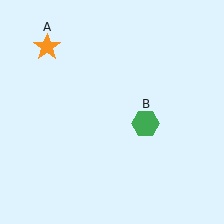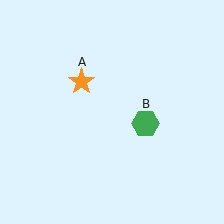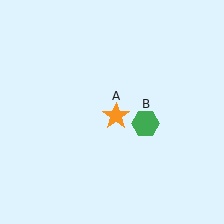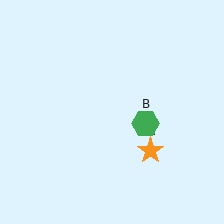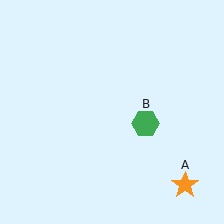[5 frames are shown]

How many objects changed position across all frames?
1 object changed position: orange star (object A).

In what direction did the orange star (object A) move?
The orange star (object A) moved down and to the right.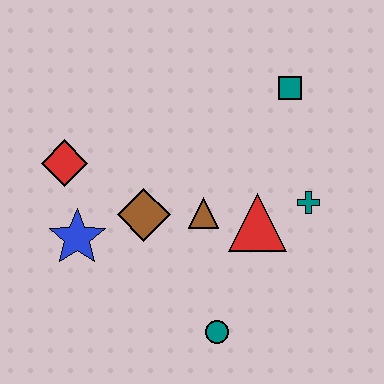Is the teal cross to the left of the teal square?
No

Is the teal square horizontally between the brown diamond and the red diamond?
No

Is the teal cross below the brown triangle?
No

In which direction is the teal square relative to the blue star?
The teal square is to the right of the blue star.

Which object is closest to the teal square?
The teal cross is closest to the teal square.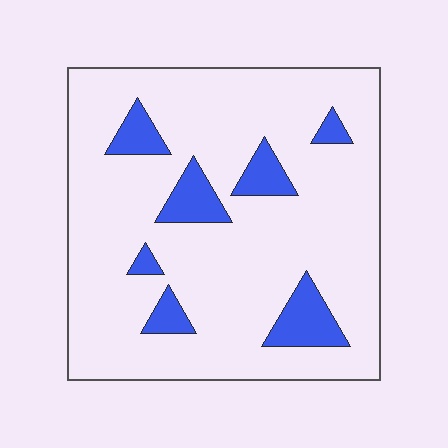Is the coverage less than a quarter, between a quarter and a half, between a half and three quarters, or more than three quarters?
Less than a quarter.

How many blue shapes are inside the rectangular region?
7.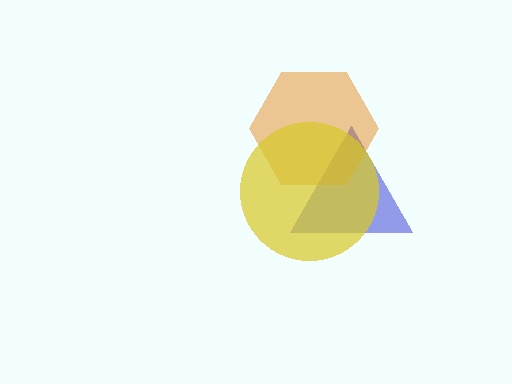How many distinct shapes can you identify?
There are 3 distinct shapes: a blue triangle, an orange hexagon, a yellow circle.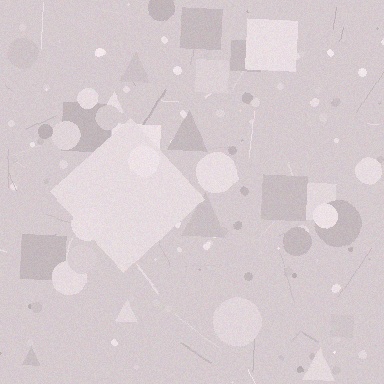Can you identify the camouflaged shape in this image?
The camouflaged shape is a diamond.